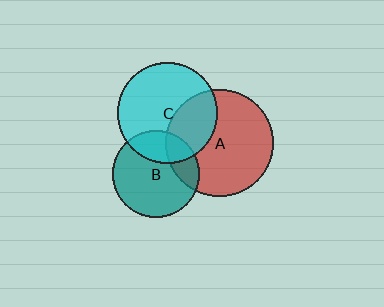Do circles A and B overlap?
Yes.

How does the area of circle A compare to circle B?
Approximately 1.5 times.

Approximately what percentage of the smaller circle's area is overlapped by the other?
Approximately 20%.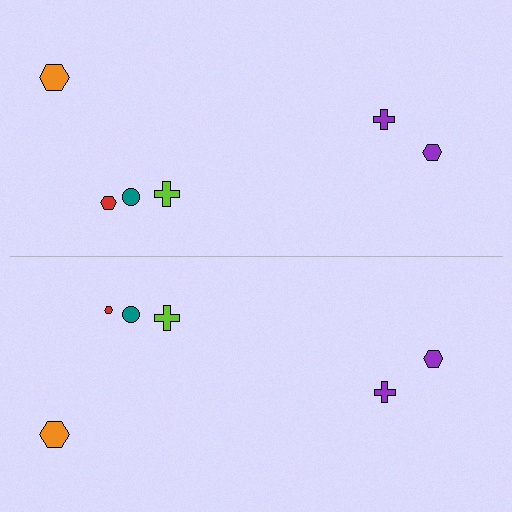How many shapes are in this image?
There are 12 shapes in this image.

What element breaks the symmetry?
The red hexagon on the bottom side has a different size than its mirror counterpart.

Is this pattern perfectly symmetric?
No, the pattern is not perfectly symmetric. The red hexagon on the bottom side has a different size than its mirror counterpart.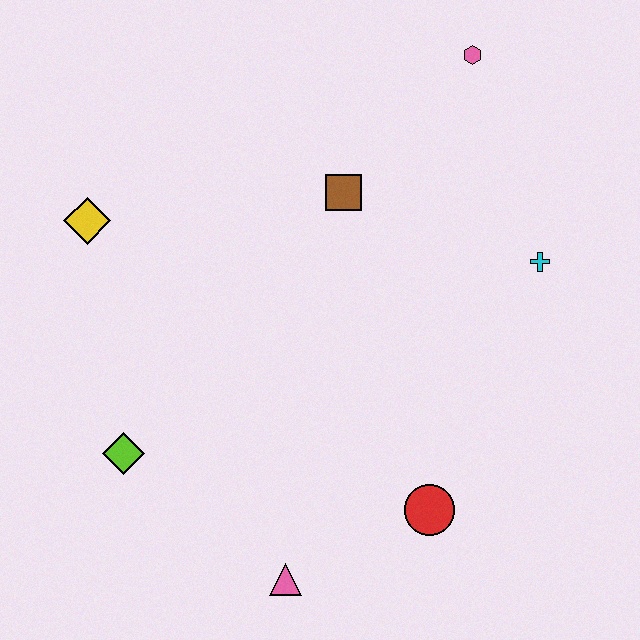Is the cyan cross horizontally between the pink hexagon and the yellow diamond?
No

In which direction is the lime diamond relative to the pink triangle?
The lime diamond is to the left of the pink triangle.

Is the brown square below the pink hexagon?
Yes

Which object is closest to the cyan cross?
The brown square is closest to the cyan cross.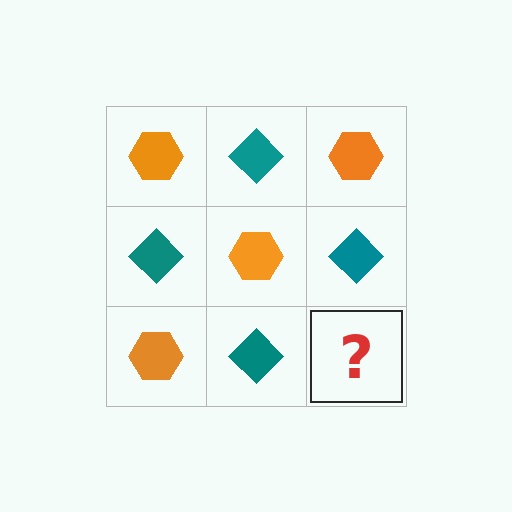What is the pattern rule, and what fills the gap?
The rule is that it alternates orange hexagon and teal diamond in a checkerboard pattern. The gap should be filled with an orange hexagon.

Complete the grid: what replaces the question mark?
The question mark should be replaced with an orange hexagon.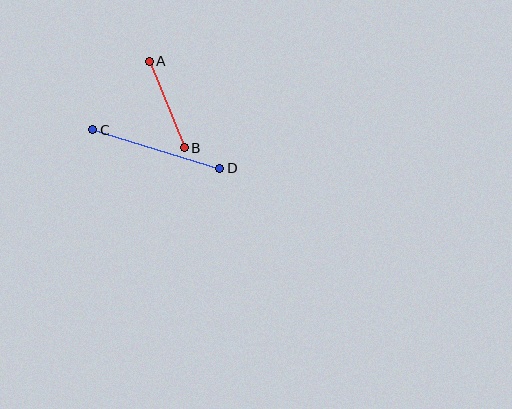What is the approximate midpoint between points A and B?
The midpoint is at approximately (167, 104) pixels.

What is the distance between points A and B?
The distance is approximately 94 pixels.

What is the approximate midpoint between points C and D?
The midpoint is at approximately (156, 149) pixels.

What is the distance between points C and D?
The distance is approximately 133 pixels.